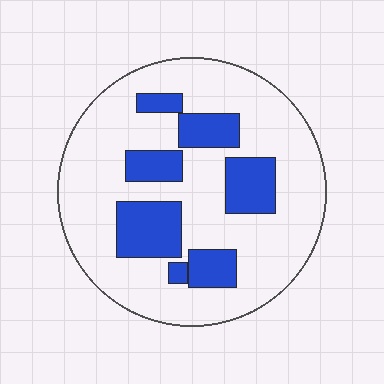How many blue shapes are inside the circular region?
7.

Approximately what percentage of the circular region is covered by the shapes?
Approximately 25%.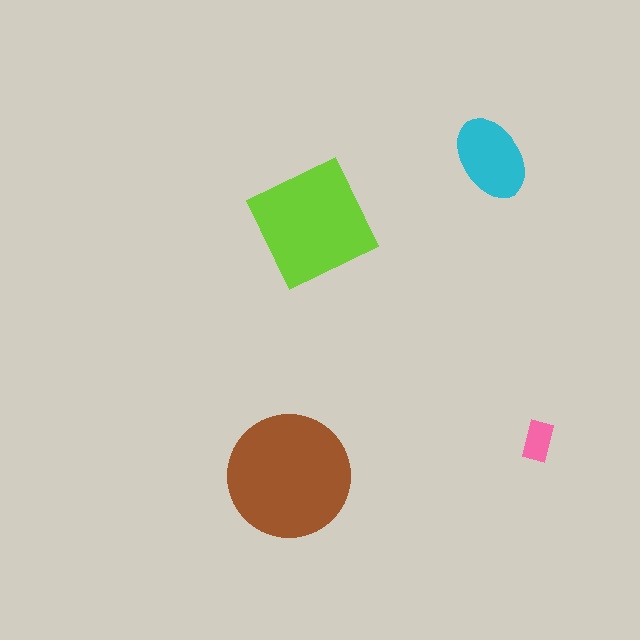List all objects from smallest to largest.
The pink rectangle, the cyan ellipse, the lime square, the brown circle.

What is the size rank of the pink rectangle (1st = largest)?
4th.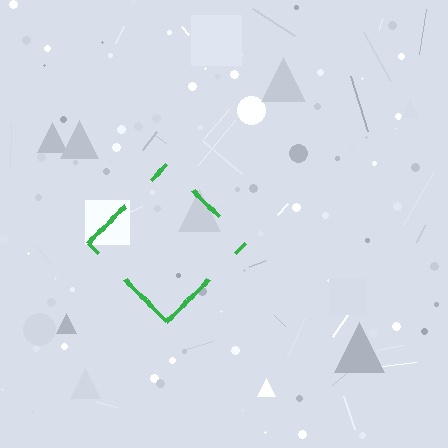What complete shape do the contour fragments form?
The contour fragments form a diamond.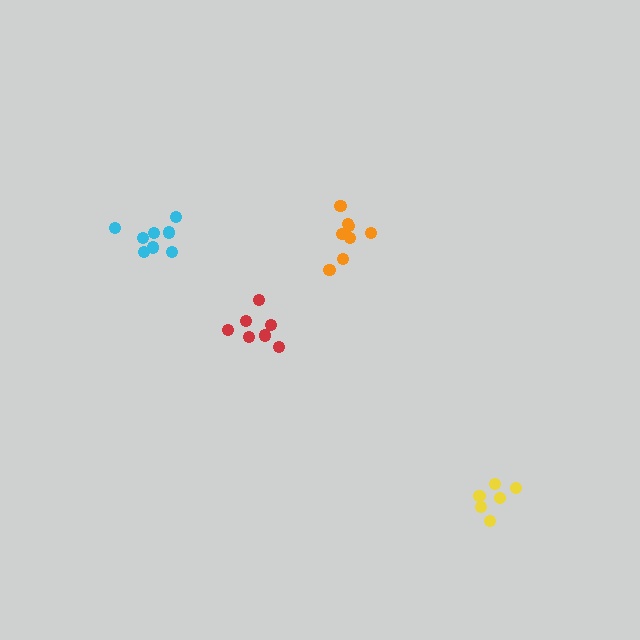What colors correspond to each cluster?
The clusters are colored: red, cyan, orange, yellow.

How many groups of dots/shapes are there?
There are 4 groups.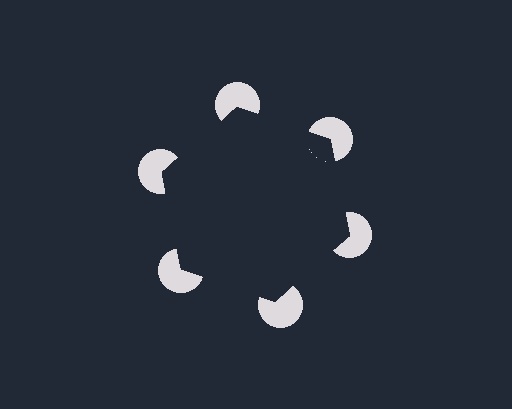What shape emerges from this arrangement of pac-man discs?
An illusory hexagon — its edges are inferred from the aligned wedge cuts in the pac-man discs, not physically drawn.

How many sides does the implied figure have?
6 sides.